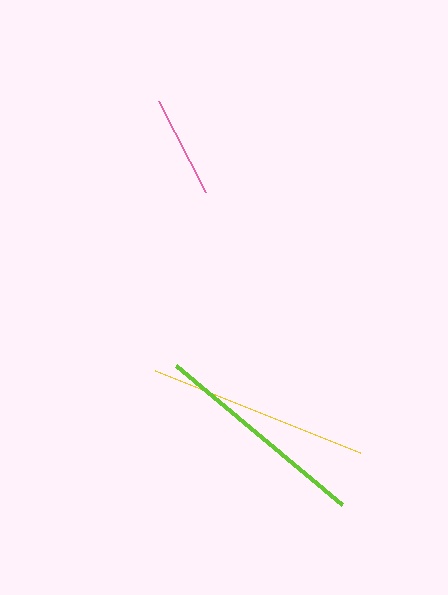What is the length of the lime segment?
The lime segment is approximately 217 pixels long.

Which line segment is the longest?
The yellow line is the longest at approximately 221 pixels.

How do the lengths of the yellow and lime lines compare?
The yellow and lime lines are approximately the same length.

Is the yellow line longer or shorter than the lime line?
The yellow line is longer than the lime line.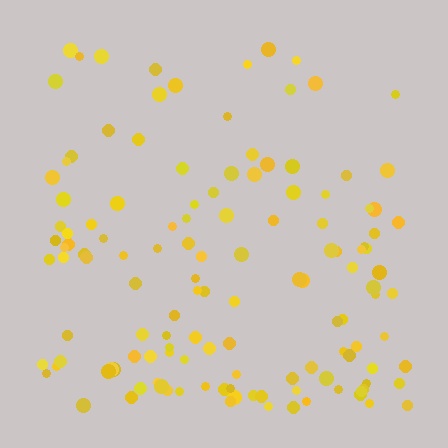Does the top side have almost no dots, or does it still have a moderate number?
Still a moderate number, just noticeably fewer than the bottom.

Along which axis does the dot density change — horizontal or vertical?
Vertical.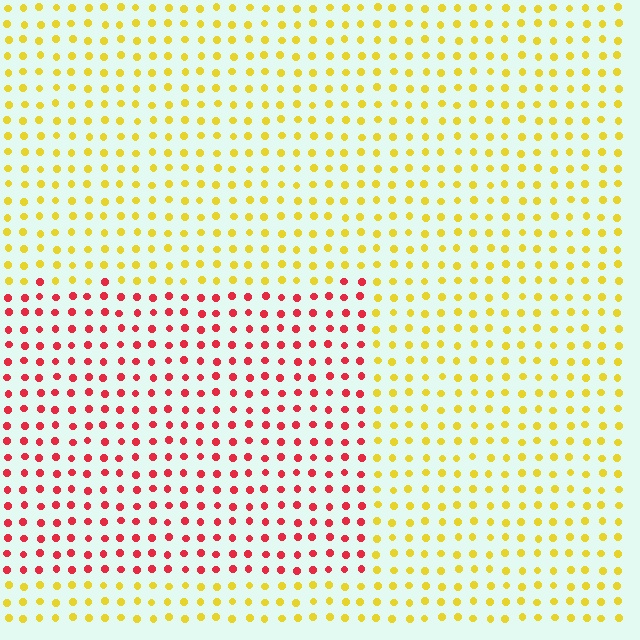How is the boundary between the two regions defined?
The boundary is defined purely by a slight shift in hue (about 63 degrees). Spacing, size, and orientation are identical on both sides.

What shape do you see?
I see a rectangle.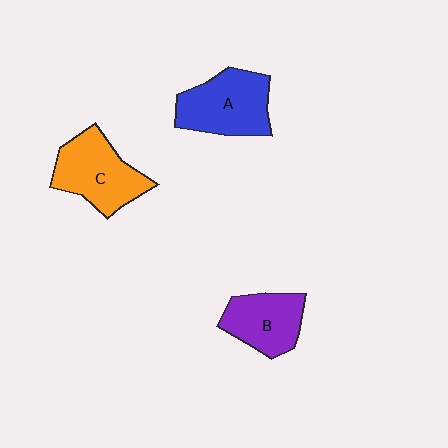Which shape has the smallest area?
Shape B (purple).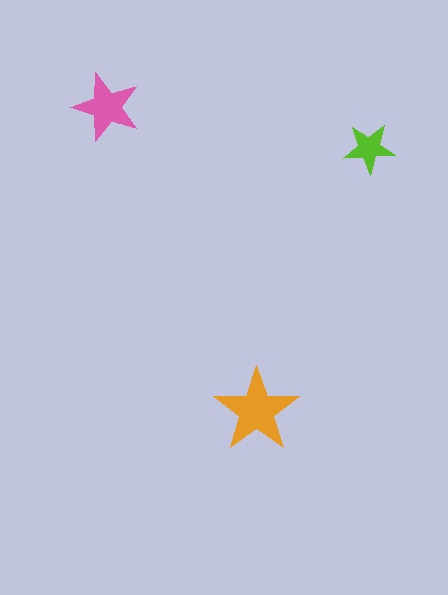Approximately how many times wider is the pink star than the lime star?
About 1.5 times wider.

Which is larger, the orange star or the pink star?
The orange one.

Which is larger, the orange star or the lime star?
The orange one.